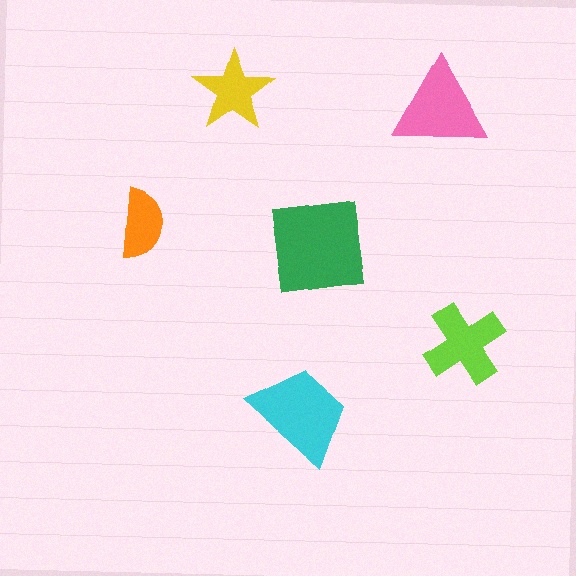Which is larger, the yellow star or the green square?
The green square.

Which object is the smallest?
The orange semicircle.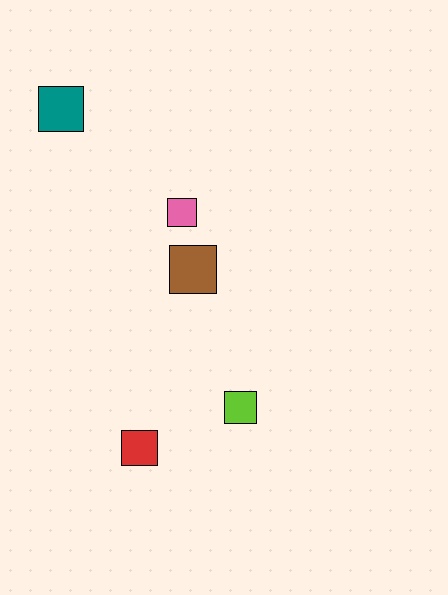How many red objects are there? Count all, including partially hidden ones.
There is 1 red object.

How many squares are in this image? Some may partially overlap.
There are 5 squares.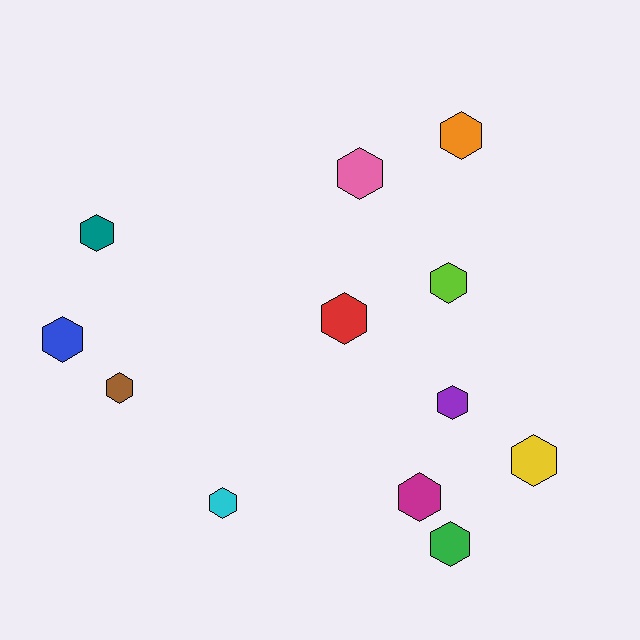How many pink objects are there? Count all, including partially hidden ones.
There is 1 pink object.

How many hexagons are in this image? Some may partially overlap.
There are 12 hexagons.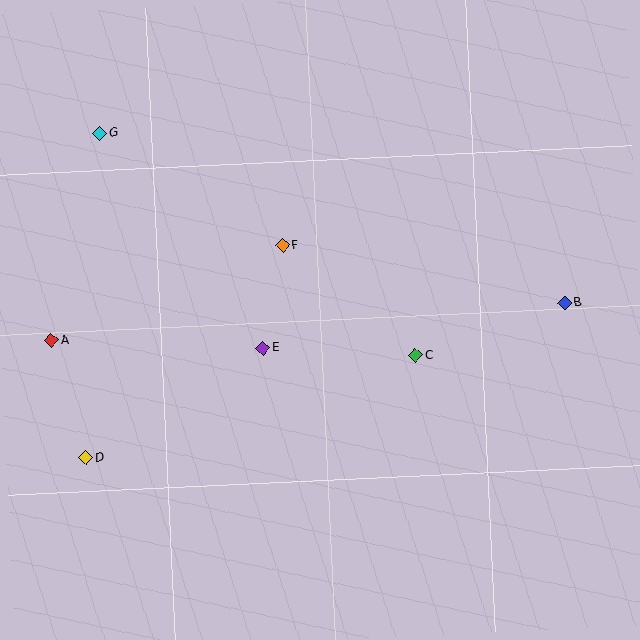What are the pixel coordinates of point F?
Point F is at (283, 246).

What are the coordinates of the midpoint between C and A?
The midpoint between C and A is at (234, 348).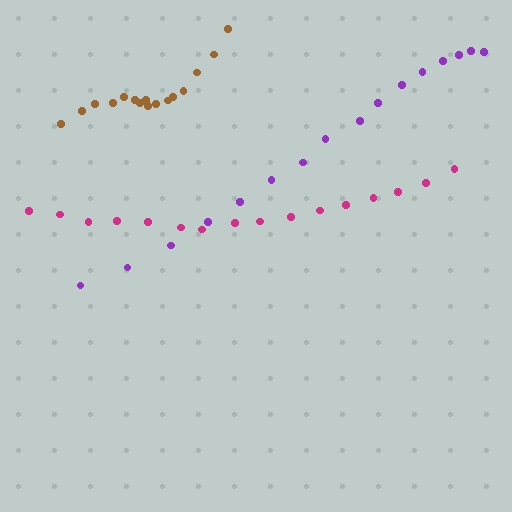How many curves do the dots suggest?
There are 3 distinct paths.